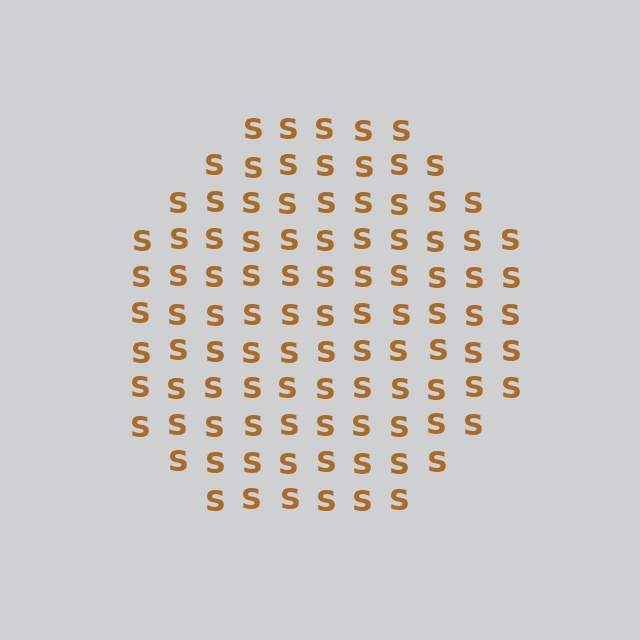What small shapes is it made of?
It is made of small letter S's.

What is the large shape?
The large shape is a circle.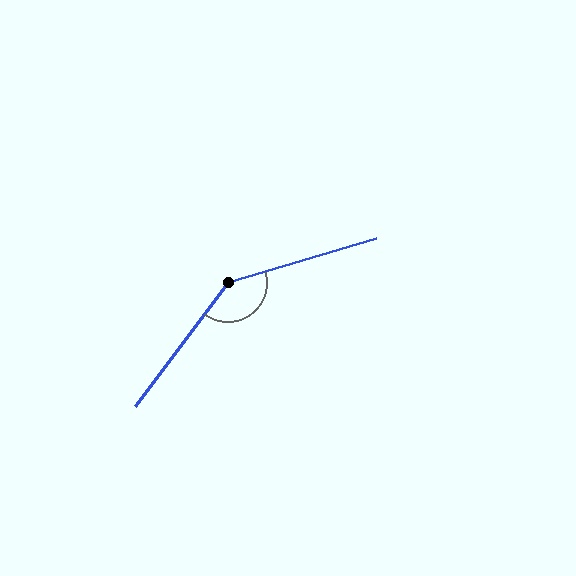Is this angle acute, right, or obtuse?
It is obtuse.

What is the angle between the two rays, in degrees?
Approximately 143 degrees.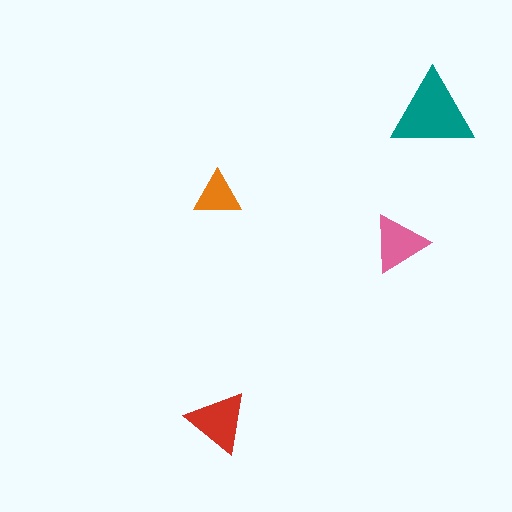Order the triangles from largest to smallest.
the teal one, the red one, the pink one, the orange one.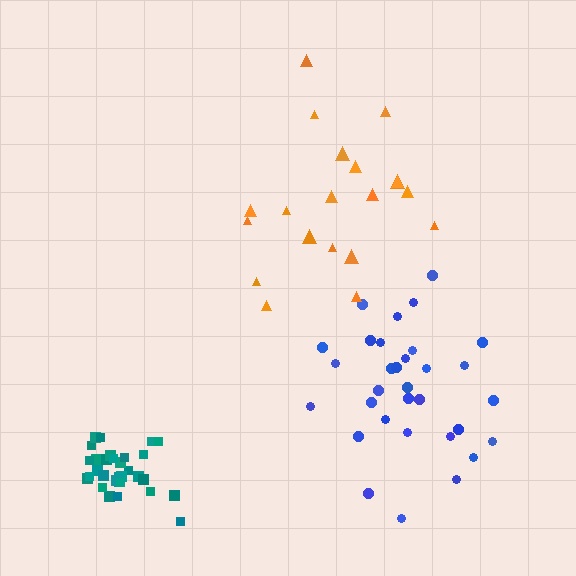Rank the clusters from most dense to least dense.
teal, blue, orange.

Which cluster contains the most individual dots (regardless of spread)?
Blue (32).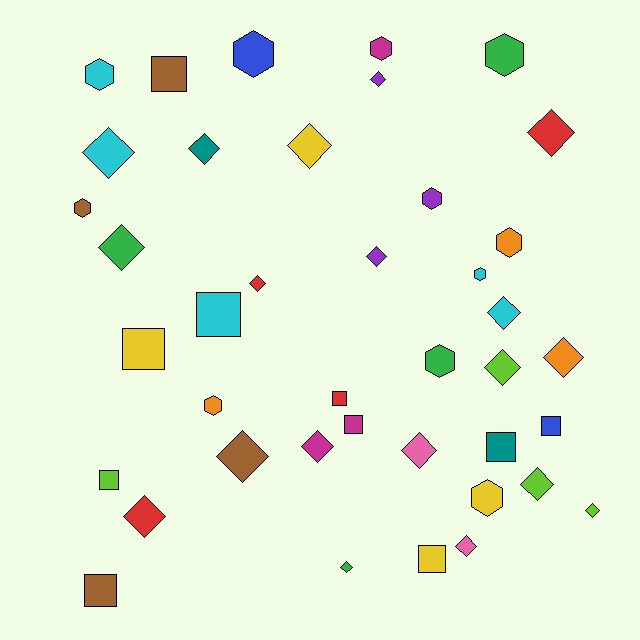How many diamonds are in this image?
There are 19 diamonds.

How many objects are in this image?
There are 40 objects.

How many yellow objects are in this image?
There are 4 yellow objects.